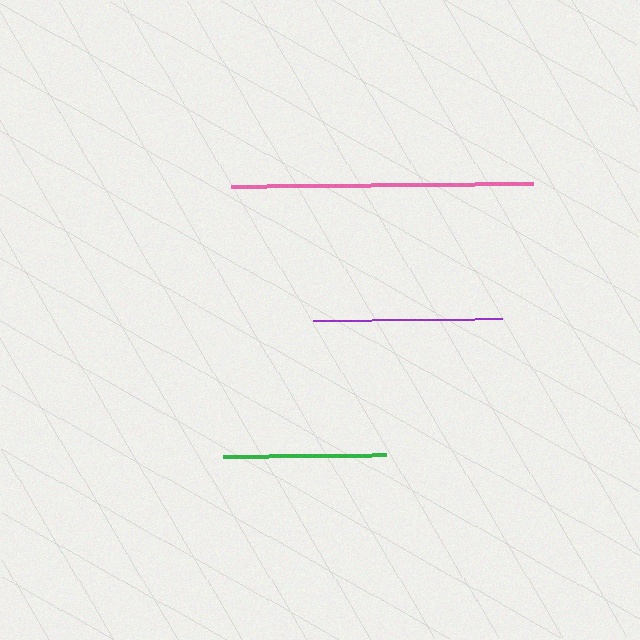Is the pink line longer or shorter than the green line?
The pink line is longer than the green line.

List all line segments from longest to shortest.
From longest to shortest: pink, purple, green.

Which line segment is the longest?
The pink line is the longest at approximately 302 pixels.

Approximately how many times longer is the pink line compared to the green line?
The pink line is approximately 1.8 times the length of the green line.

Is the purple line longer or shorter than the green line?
The purple line is longer than the green line.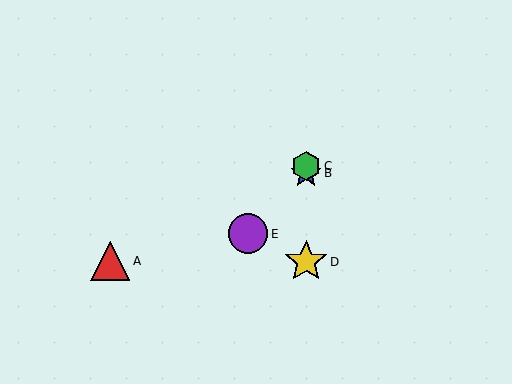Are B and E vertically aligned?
No, B is at x≈306 and E is at x≈248.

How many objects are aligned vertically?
3 objects (B, C, D) are aligned vertically.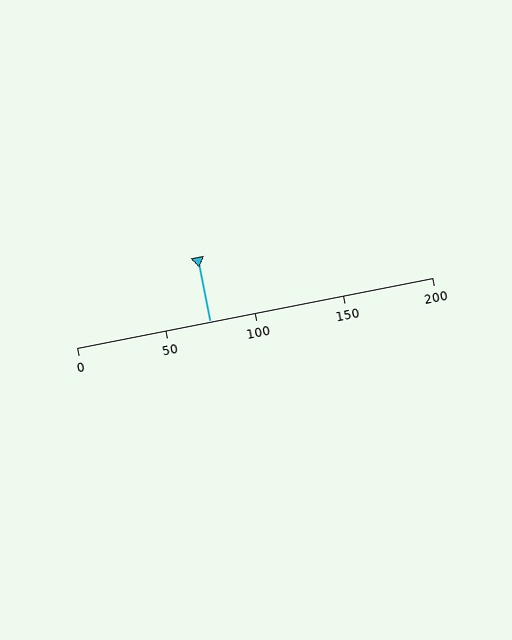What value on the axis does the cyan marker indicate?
The marker indicates approximately 75.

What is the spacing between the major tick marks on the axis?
The major ticks are spaced 50 apart.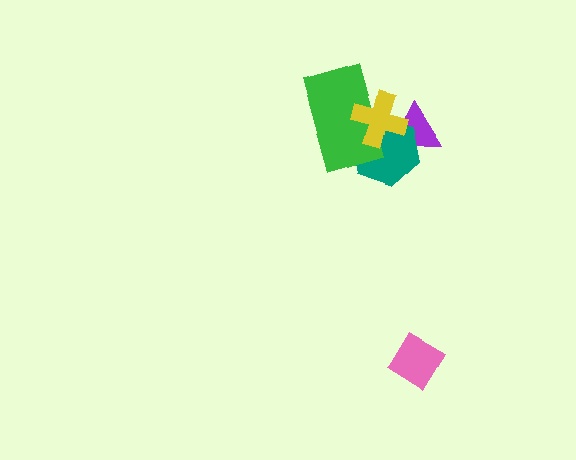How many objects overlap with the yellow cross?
3 objects overlap with the yellow cross.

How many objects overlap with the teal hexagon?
3 objects overlap with the teal hexagon.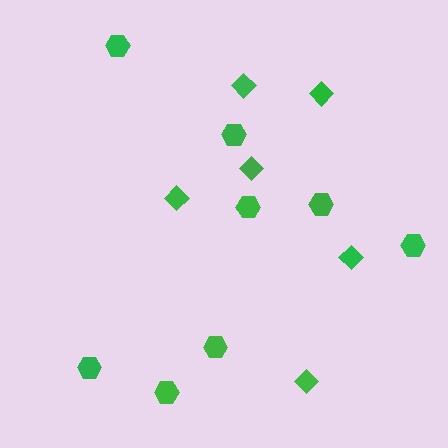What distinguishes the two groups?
There are 2 groups: one group of hexagons (8) and one group of diamonds (6).